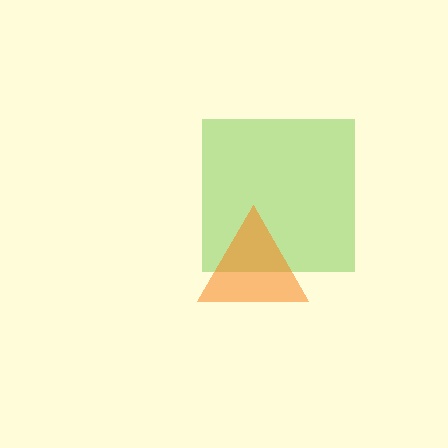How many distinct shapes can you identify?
There are 2 distinct shapes: a lime square, an orange triangle.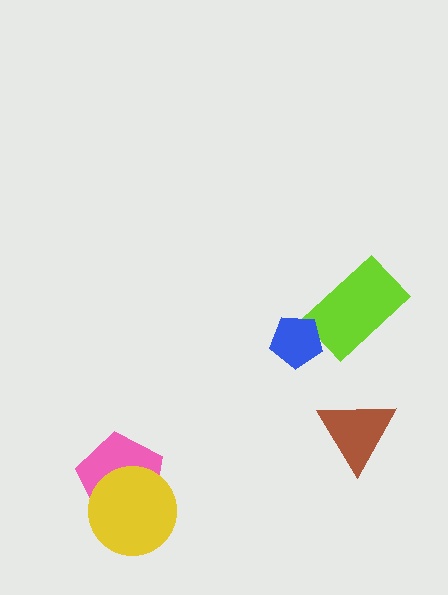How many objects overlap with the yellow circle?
1 object overlaps with the yellow circle.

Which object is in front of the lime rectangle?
The blue pentagon is in front of the lime rectangle.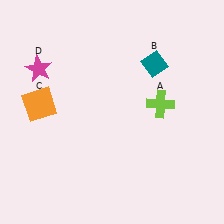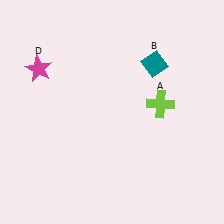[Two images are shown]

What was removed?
The orange square (C) was removed in Image 2.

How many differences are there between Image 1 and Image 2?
There is 1 difference between the two images.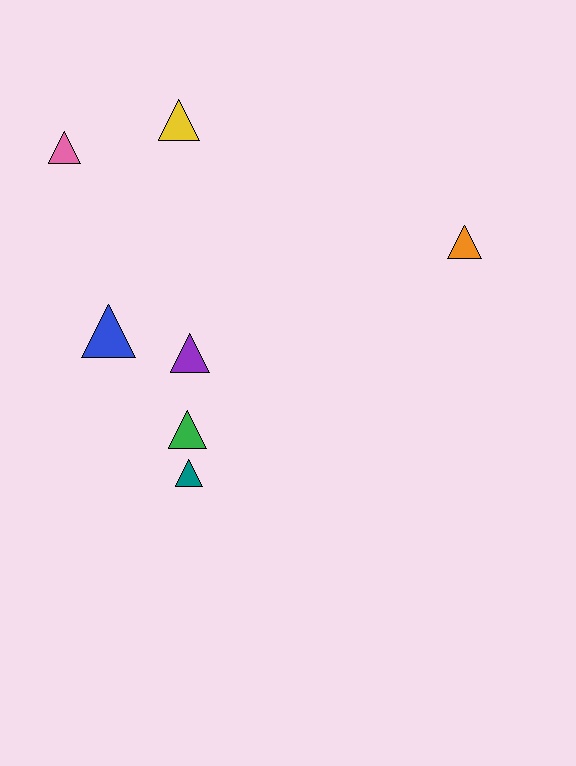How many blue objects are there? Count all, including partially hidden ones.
There is 1 blue object.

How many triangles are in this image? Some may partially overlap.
There are 7 triangles.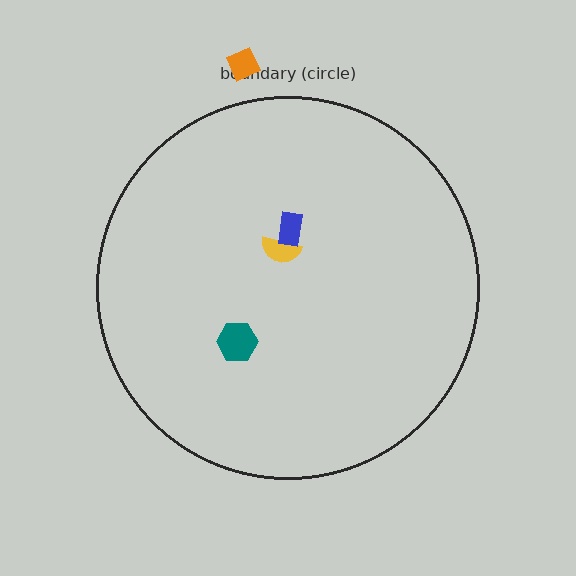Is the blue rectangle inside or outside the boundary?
Inside.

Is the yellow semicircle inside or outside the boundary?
Inside.